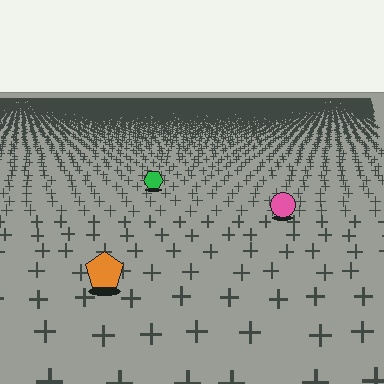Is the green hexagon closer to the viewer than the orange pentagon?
No. The orange pentagon is closer — you can tell from the texture gradient: the ground texture is coarser near it.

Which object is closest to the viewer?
The orange pentagon is closest. The texture marks near it are larger and more spread out.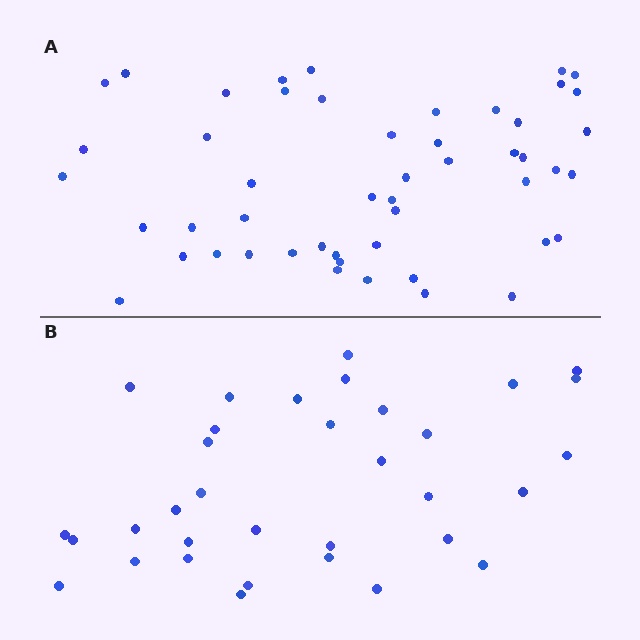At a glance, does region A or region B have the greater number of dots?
Region A (the top region) has more dots.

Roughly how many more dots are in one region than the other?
Region A has approximately 15 more dots than region B.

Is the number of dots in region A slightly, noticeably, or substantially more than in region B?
Region A has substantially more. The ratio is roughly 1.5 to 1.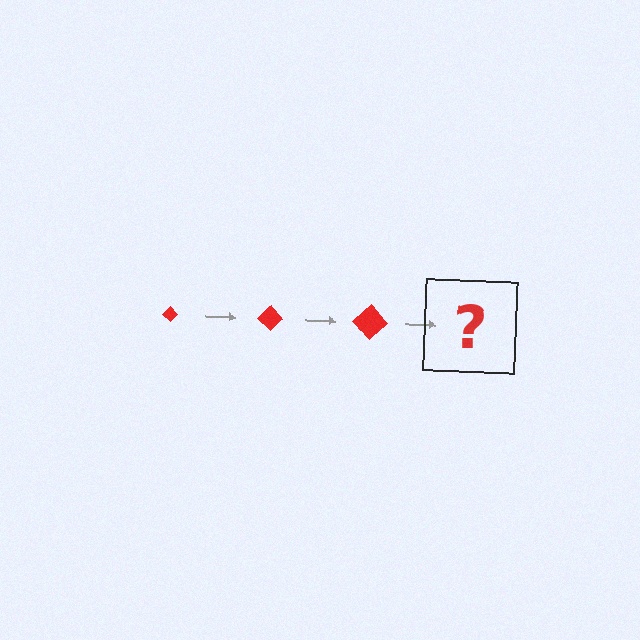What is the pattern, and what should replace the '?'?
The pattern is that the diamond gets progressively larger each step. The '?' should be a red diamond, larger than the previous one.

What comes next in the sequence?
The next element should be a red diamond, larger than the previous one.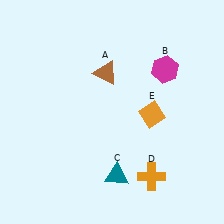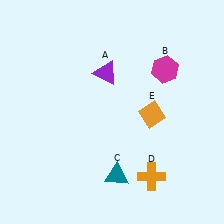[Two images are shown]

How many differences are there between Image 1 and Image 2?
There is 1 difference between the two images.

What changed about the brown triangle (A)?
In Image 1, A is brown. In Image 2, it changed to purple.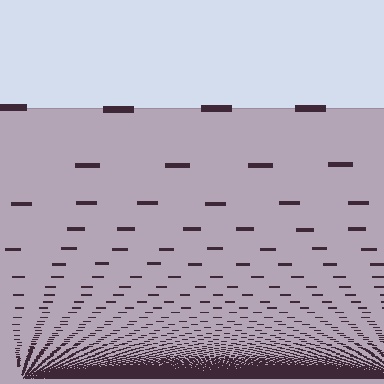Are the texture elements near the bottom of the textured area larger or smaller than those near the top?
Smaller. The gradient is inverted — elements near the bottom are smaller and denser.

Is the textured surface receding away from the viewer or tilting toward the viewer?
The surface appears to tilt toward the viewer. Texture elements get larger and sparser toward the top.